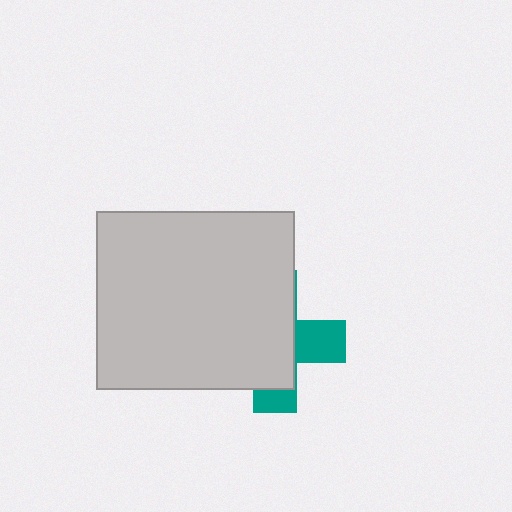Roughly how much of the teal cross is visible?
A small part of it is visible (roughly 32%).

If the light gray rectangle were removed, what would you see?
You would see the complete teal cross.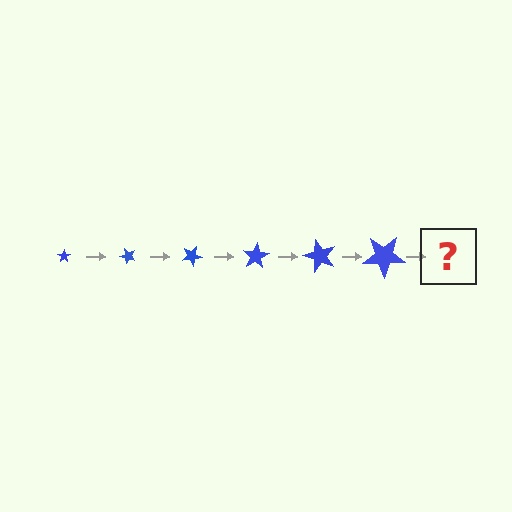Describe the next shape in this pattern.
It should be a star, larger than the previous one and rotated 300 degrees from the start.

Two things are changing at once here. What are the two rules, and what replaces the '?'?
The two rules are that the star grows larger each step and it rotates 50 degrees each step. The '?' should be a star, larger than the previous one and rotated 300 degrees from the start.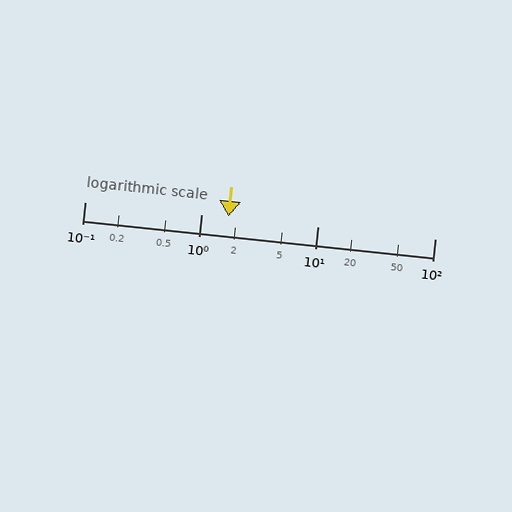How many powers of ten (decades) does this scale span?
The scale spans 3 decades, from 0.1 to 100.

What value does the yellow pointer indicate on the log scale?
The pointer indicates approximately 1.7.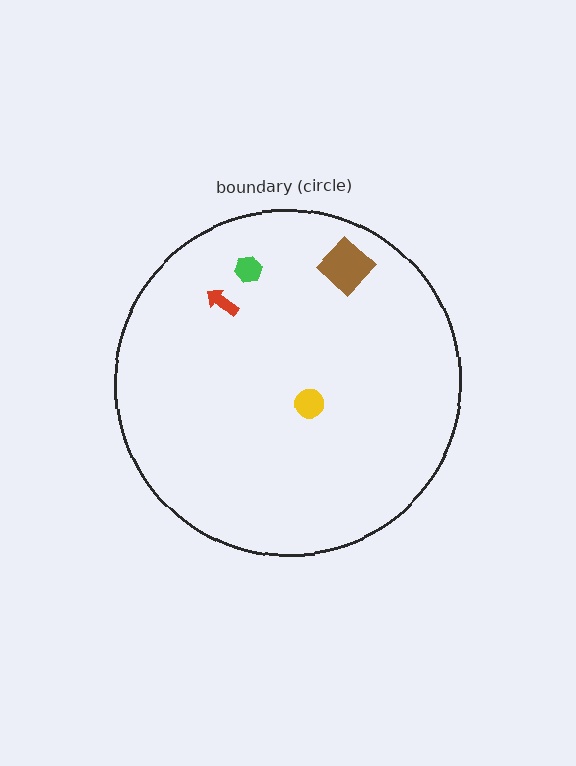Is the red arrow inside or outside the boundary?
Inside.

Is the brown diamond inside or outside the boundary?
Inside.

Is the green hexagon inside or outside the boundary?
Inside.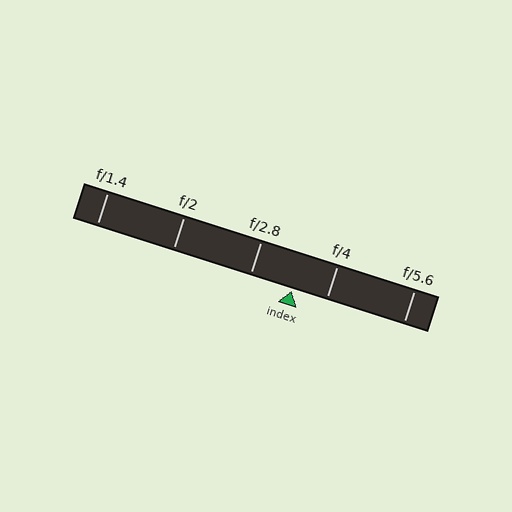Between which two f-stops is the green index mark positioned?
The index mark is between f/2.8 and f/4.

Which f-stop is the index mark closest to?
The index mark is closest to f/4.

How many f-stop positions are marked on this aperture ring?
There are 5 f-stop positions marked.